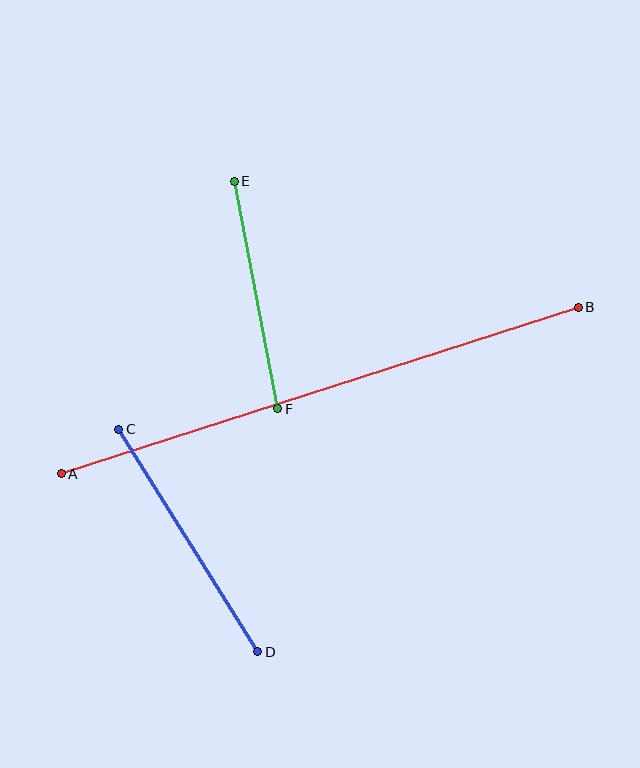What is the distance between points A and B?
The distance is approximately 543 pixels.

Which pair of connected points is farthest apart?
Points A and B are farthest apart.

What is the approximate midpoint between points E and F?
The midpoint is at approximately (256, 295) pixels.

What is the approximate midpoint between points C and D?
The midpoint is at approximately (188, 540) pixels.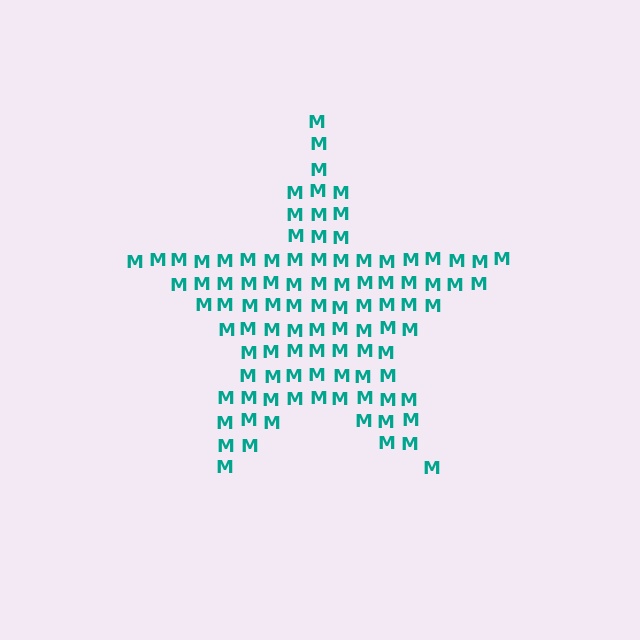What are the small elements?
The small elements are letter M's.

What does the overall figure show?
The overall figure shows a star.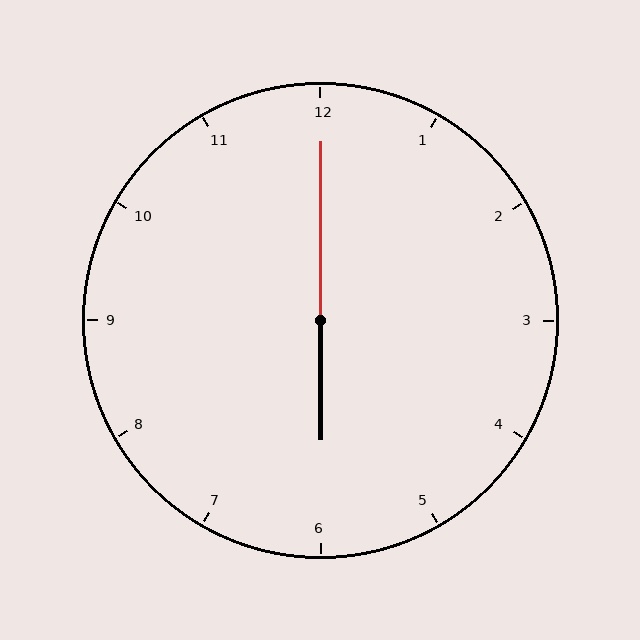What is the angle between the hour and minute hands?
Approximately 180 degrees.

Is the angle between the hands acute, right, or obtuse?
It is obtuse.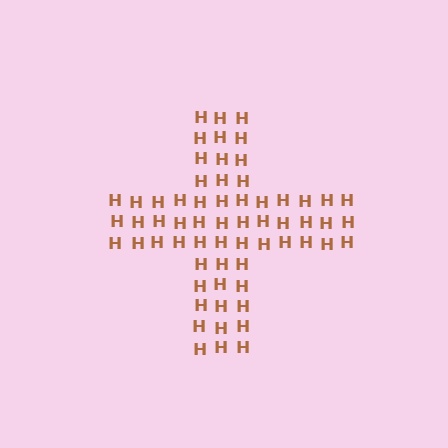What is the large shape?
The large shape is a cross.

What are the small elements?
The small elements are letter H's.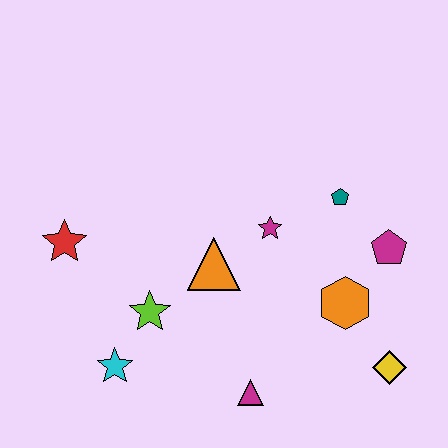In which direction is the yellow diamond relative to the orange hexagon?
The yellow diamond is below the orange hexagon.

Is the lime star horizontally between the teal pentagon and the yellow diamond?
No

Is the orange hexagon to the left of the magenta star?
No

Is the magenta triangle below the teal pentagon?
Yes